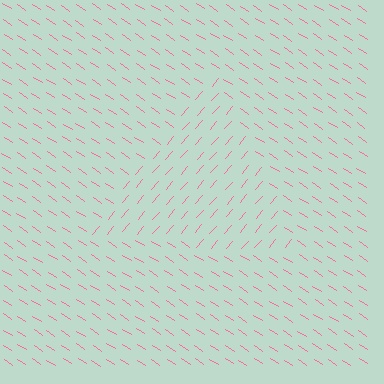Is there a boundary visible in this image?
Yes, there is a texture boundary formed by a change in line orientation.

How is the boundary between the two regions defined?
The boundary is defined purely by a change in line orientation (approximately 83 degrees difference). All lines are the same color and thickness.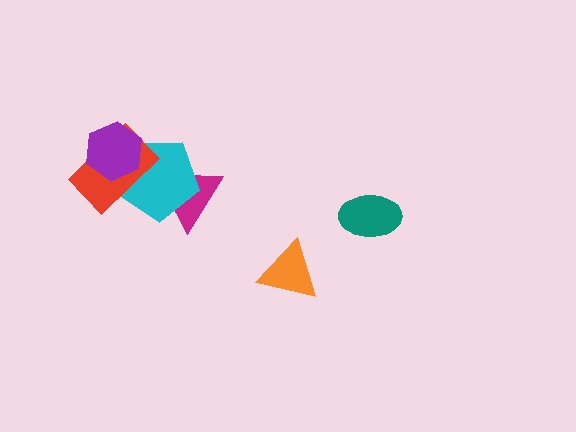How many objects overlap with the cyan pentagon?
3 objects overlap with the cyan pentagon.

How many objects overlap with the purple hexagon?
2 objects overlap with the purple hexagon.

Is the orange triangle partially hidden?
No, no other shape covers it.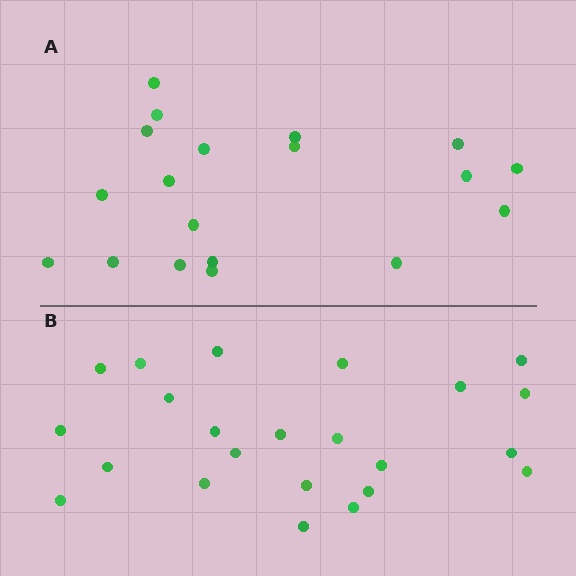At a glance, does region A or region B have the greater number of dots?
Region B (the bottom region) has more dots.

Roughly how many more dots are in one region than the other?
Region B has about 4 more dots than region A.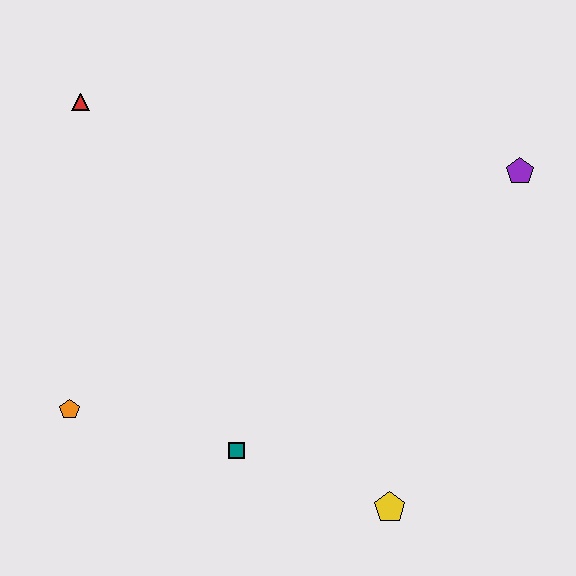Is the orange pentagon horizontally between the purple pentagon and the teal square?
No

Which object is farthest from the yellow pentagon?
The red triangle is farthest from the yellow pentagon.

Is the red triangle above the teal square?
Yes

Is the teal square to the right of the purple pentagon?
No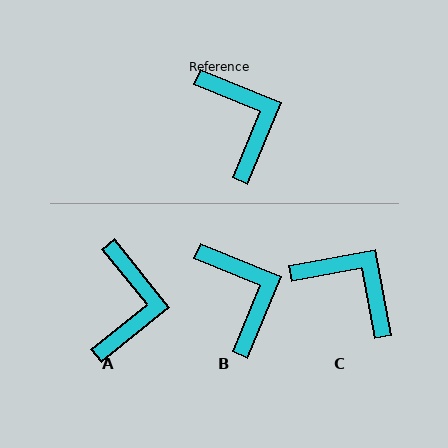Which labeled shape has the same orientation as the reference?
B.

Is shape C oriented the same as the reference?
No, it is off by about 33 degrees.